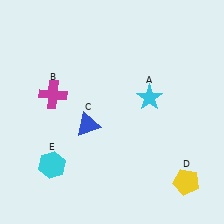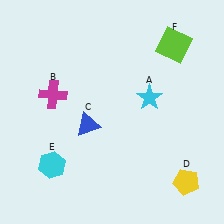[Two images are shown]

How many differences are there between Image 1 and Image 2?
There is 1 difference between the two images.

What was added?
A lime square (F) was added in Image 2.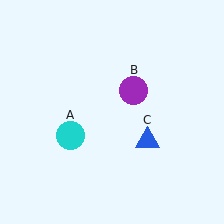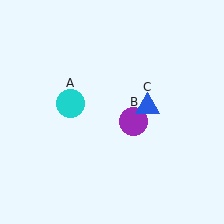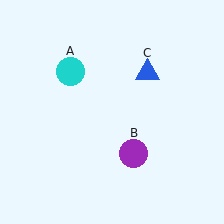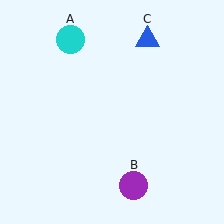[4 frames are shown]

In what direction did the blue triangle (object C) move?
The blue triangle (object C) moved up.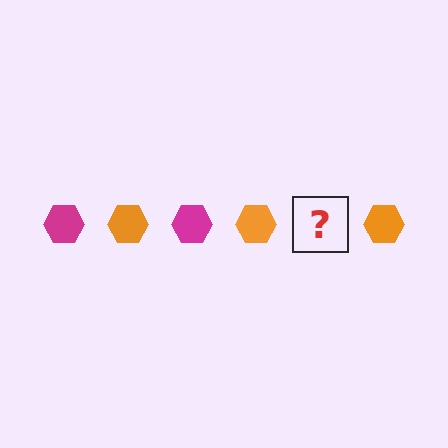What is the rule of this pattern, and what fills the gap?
The rule is that the pattern cycles through magenta, orange hexagons. The gap should be filled with a magenta hexagon.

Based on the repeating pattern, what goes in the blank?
The blank should be a magenta hexagon.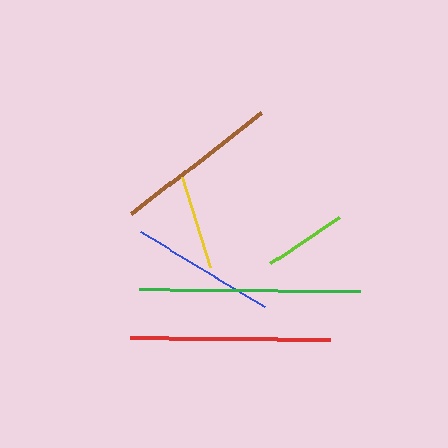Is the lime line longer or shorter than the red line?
The red line is longer than the lime line.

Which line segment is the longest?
The green line is the longest at approximately 221 pixels.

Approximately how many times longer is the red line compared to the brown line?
The red line is approximately 1.2 times the length of the brown line.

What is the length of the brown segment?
The brown segment is approximately 165 pixels long.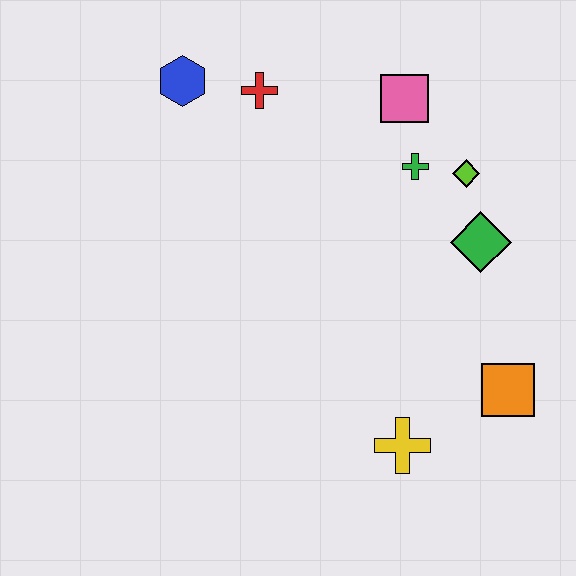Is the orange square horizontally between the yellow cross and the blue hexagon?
No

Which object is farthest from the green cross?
The yellow cross is farthest from the green cross.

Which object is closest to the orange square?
The yellow cross is closest to the orange square.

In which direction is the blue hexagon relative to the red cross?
The blue hexagon is to the left of the red cross.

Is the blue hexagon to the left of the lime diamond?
Yes